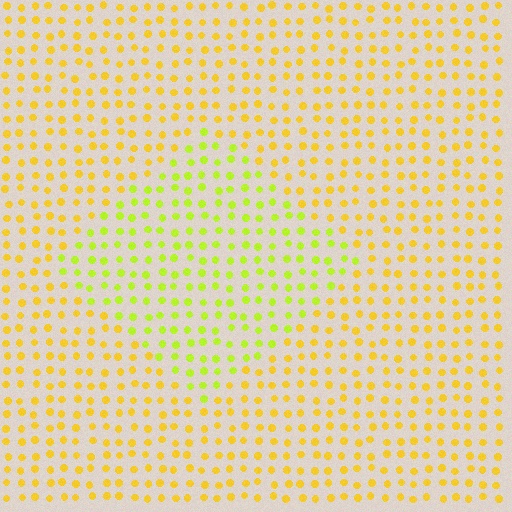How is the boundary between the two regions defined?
The boundary is defined purely by a slight shift in hue (about 31 degrees). Spacing, size, and orientation are identical on both sides.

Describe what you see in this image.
The image is filled with small yellow elements in a uniform arrangement. A diamond-shaped region is visible where the elements are tinted to a slightly different hue, forming a subtle color boundary.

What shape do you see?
I see a diamond.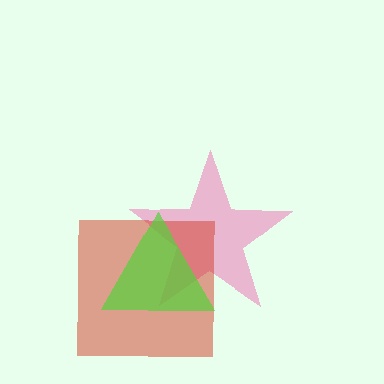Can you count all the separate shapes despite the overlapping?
Yes, there are 3 separate shapes.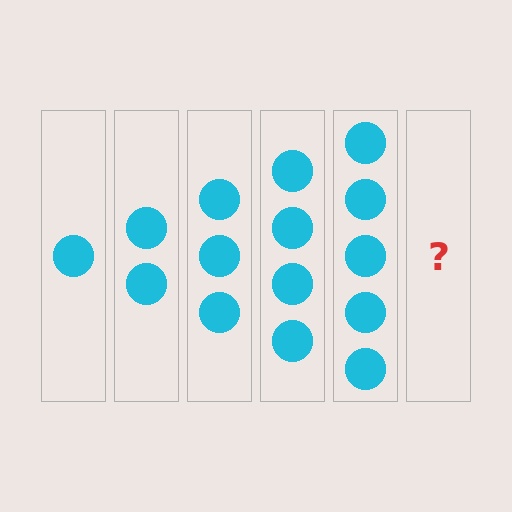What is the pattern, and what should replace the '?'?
The pattern is that each step adds one more circle. The '?' should be 6 circles.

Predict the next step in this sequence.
The next step is 6 circles.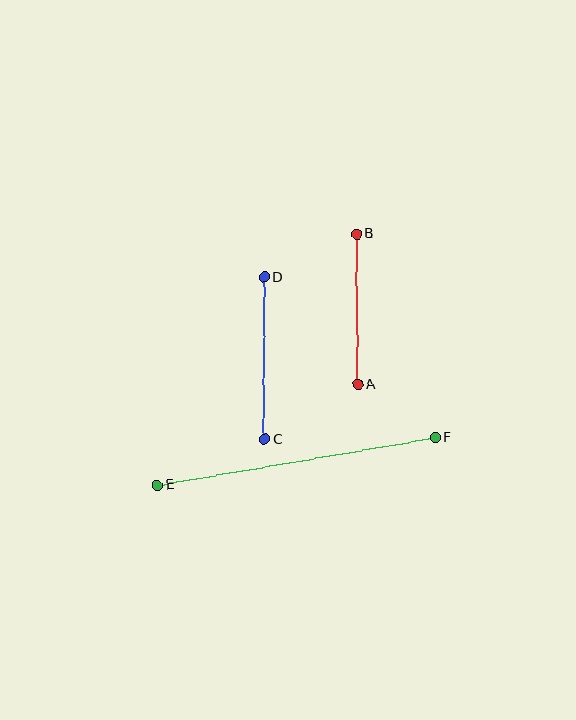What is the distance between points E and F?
The distance is approximately 282 pixels.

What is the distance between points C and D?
The distance is approximately 162 pixels.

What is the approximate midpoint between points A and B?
The midpoint is at approximately (357, 309) pixels.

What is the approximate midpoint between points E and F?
The midpoint is at approximately (296, 461) pixels.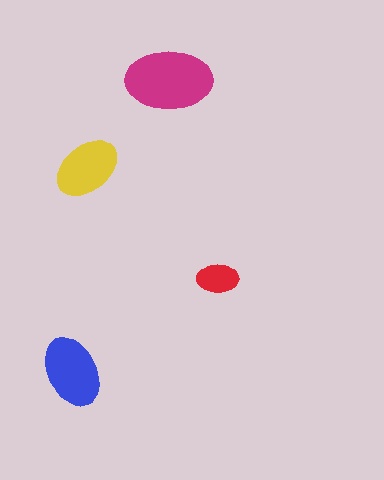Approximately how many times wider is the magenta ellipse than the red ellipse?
About 2 times wider.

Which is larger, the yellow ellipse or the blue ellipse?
The blue one.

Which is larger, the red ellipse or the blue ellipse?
The blue one.